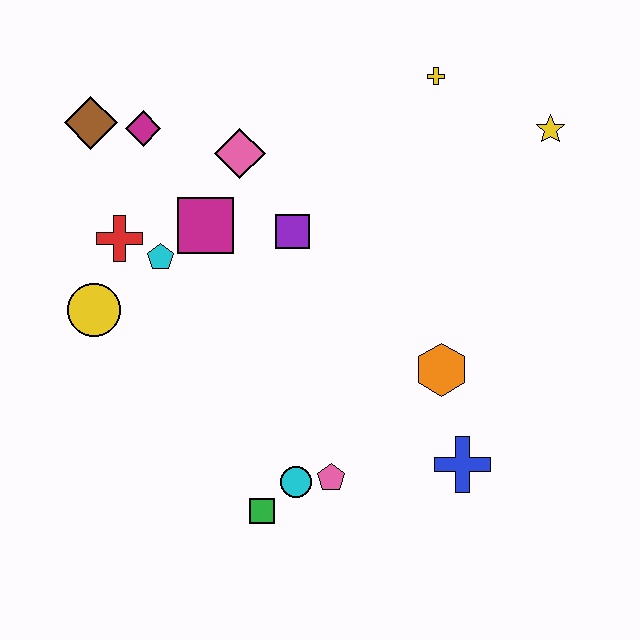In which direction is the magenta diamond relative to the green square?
The magenta diamond is above the green square.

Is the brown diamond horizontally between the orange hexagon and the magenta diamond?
No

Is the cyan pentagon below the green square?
No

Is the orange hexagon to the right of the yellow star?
No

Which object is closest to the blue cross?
The orange hexagon is closest to the blue cross.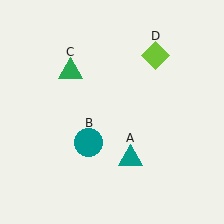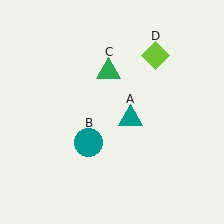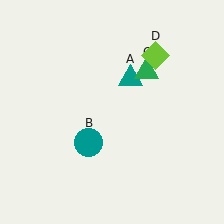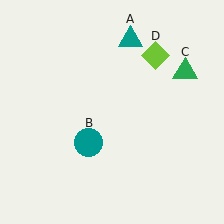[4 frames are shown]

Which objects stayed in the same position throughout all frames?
Teal circle (object B) and lime diamond (object D) remained stationary.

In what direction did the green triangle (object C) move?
The green triangle (object C) moved right.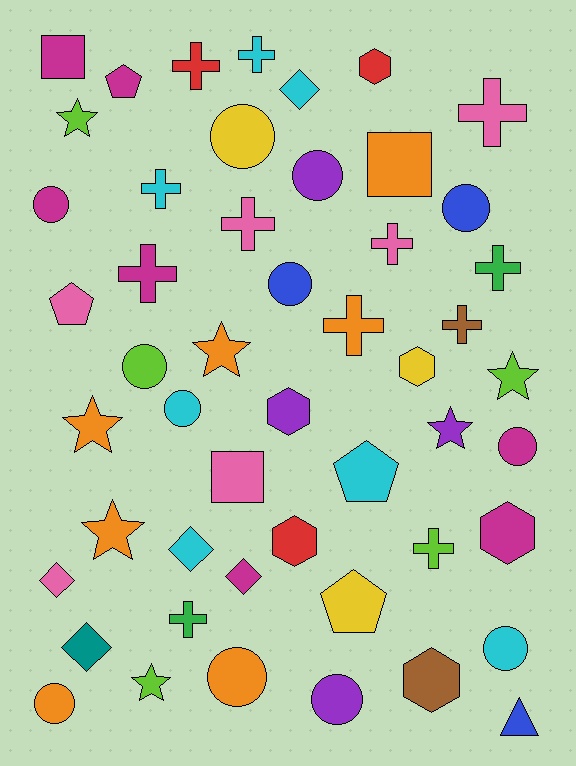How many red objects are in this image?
There are 3 red objects.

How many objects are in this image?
There are 50 objects.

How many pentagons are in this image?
There are 4 pentagons.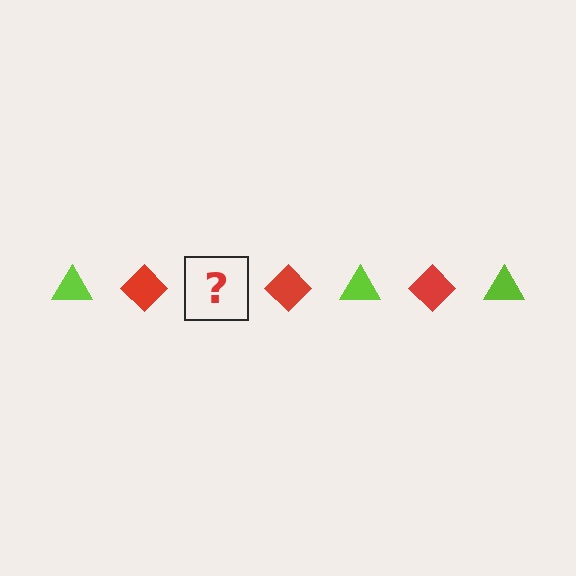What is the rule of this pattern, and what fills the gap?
The rule is that the pattern alternates between lime triangle and red diamond. The gap should be filled with a lime triangle.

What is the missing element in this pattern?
The missing element is a lime triangle.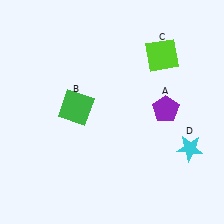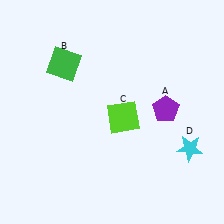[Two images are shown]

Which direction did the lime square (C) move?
The lime square (C) moved down.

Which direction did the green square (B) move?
The green square (B) moved up.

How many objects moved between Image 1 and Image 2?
2 objects moved between the two images.